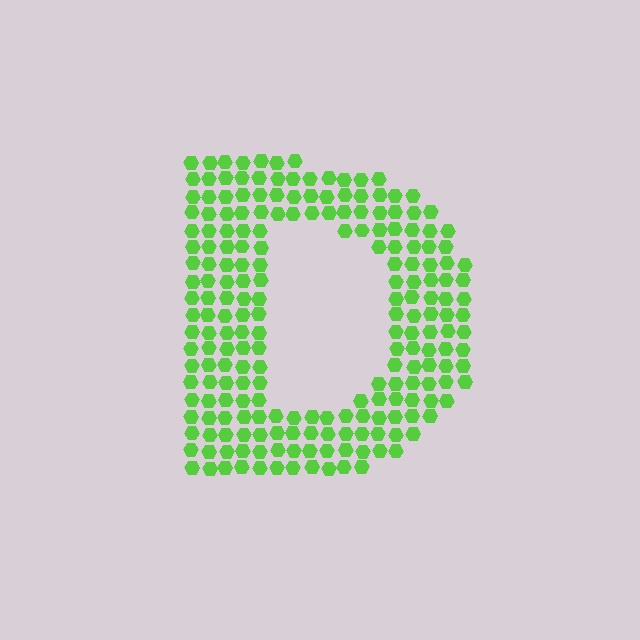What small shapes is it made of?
It is made of small hexagons.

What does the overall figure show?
The overall figure shows the letter D.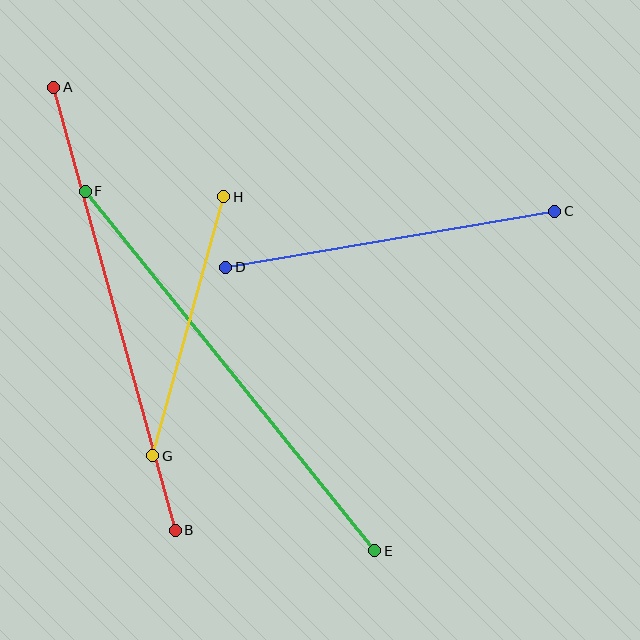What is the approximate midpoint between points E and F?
The midpoint is at approximately (230, 371) pixels.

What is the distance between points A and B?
The distance is approximately 459 pixels.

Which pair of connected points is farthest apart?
Points E and F are farthest apart.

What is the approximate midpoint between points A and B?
The midpoint is at approximately (114, 309) pixels.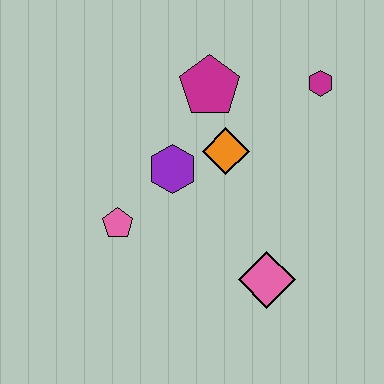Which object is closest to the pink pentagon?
The purple hexagon is closest to the pink pentagon.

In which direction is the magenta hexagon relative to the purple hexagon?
The magenta hexagon is to the right of the purple hexagon.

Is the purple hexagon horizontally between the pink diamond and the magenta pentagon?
No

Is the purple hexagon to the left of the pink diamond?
Yes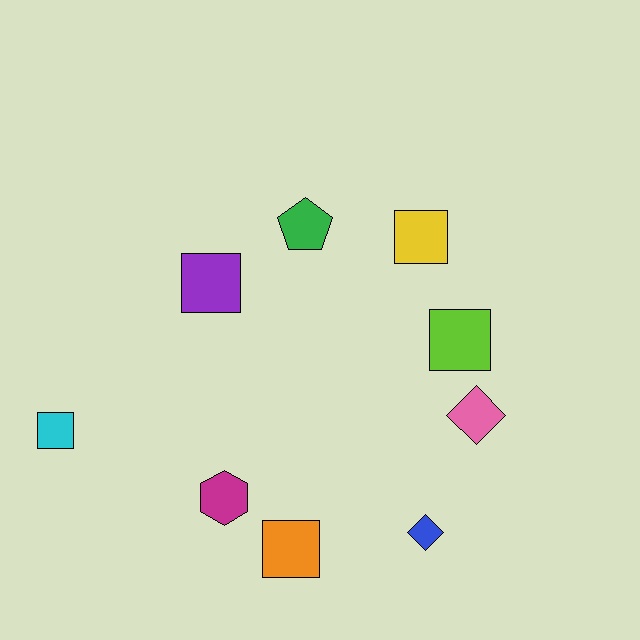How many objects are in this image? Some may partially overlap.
There are 9 objects.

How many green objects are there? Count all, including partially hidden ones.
There is 1 green object.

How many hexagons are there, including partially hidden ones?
There is 1 hexagon.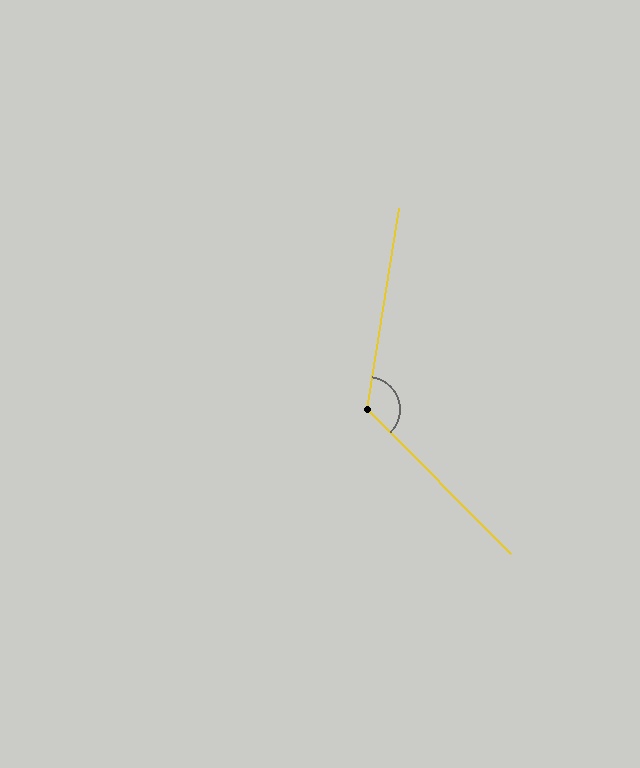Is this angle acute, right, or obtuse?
It is obtuse.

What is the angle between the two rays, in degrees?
Approximately 126 degrees.